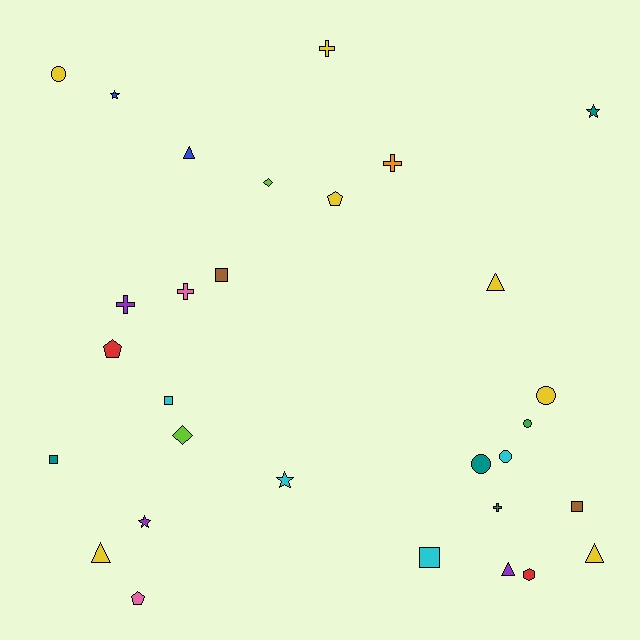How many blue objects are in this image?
There are 2 blue objects.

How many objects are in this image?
There are 30 objects.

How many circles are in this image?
There are 5 circles.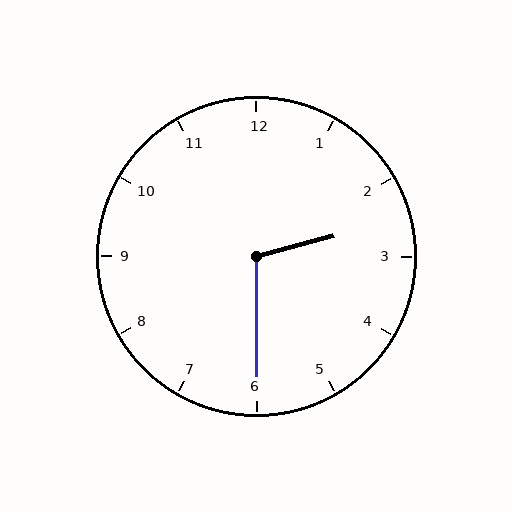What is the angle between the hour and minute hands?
Approximately 105 degrees.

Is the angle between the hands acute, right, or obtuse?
It is obtuse.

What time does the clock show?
2:30.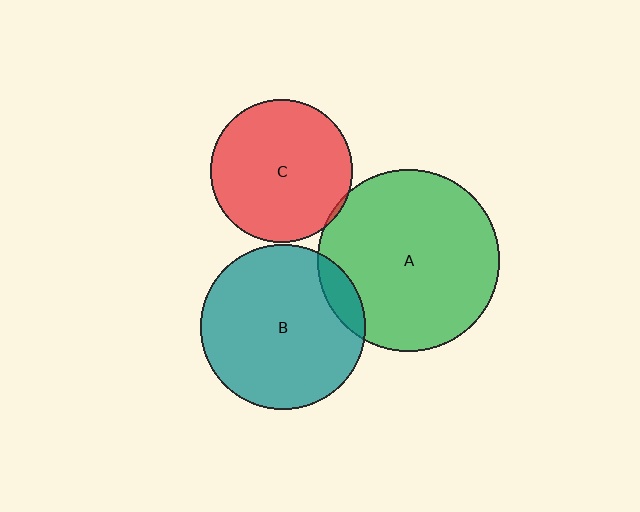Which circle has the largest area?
Circle A (green).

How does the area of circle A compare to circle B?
Approximately 1.2 times.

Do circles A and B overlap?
Yes.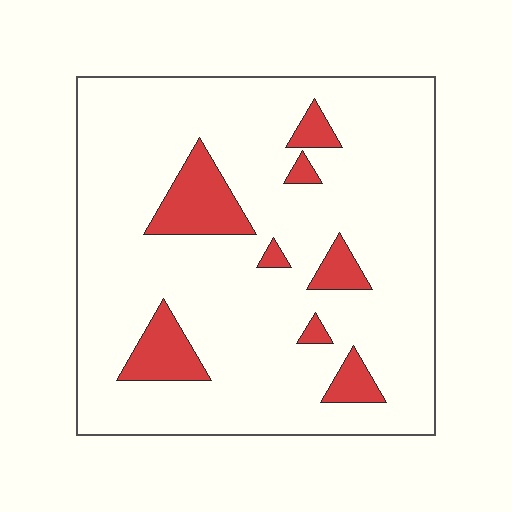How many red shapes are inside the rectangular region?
8.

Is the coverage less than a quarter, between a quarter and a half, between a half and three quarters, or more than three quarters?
Less than a quarter.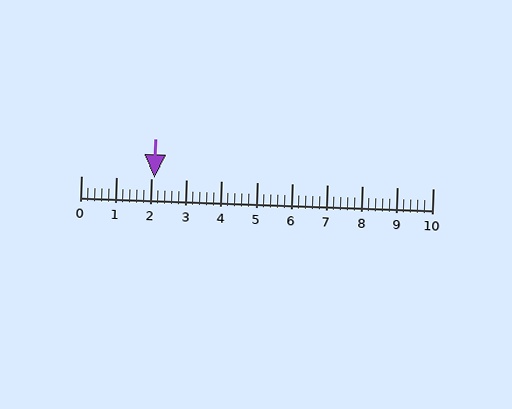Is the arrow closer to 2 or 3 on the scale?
The arrow is closer to 2.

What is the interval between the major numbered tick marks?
The major tick marks are spaced 1 units apart.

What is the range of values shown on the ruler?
The ruler shows values from 0 to 10.